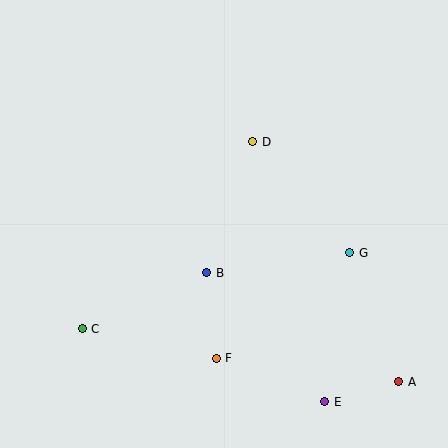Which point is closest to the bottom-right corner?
Point A is closest to the bottom-right corner.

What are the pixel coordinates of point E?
Point E is at (325, 402).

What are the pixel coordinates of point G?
Point G is at (350, 253).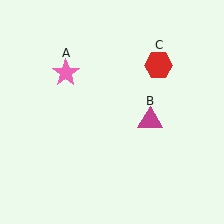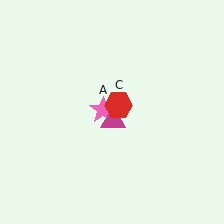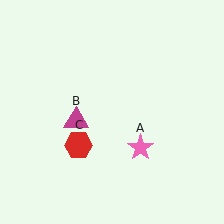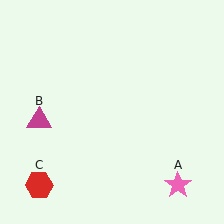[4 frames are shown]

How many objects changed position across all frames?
3 objects changed position: pink star (object A), magenta triangle (object B), red hexagon (object C).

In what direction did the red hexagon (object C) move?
The red hexagon (object C) moved down and to the left.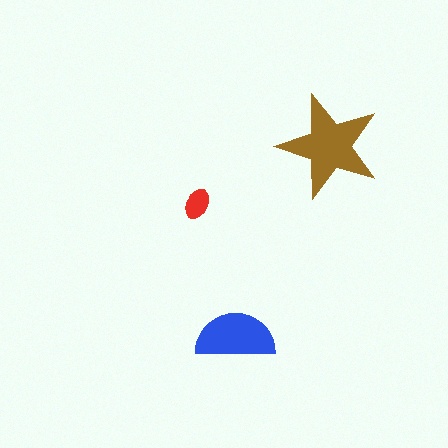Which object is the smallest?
The red ellipse.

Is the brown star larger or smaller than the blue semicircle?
Larger.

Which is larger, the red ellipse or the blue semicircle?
The blue semicircle.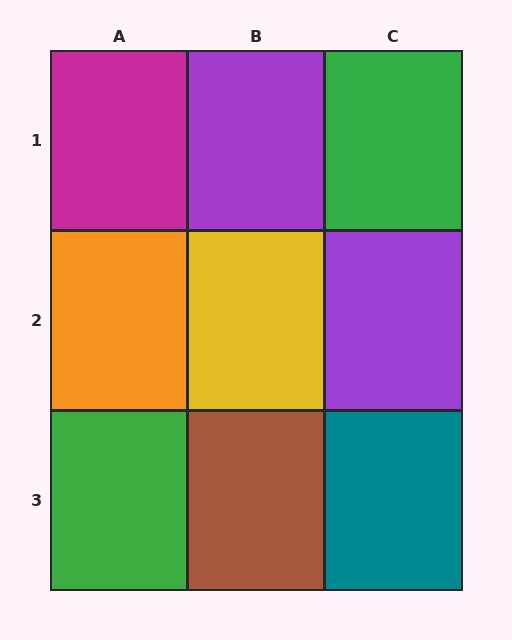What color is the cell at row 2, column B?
Yellow.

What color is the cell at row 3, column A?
Green.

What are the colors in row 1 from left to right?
Magenta, purple, green.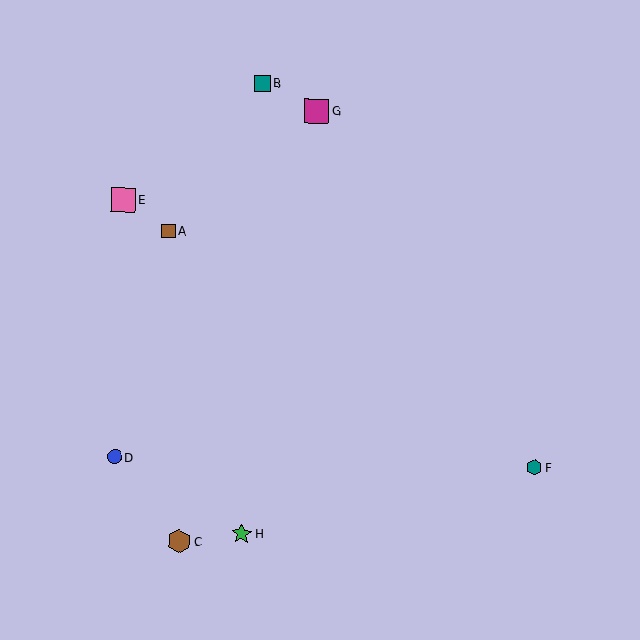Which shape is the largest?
The magenta square (labeled G) is the largest.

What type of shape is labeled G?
Shape G is a magenta square.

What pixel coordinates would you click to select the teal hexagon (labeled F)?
Click at (534, 467) to select the teal hexagon F.